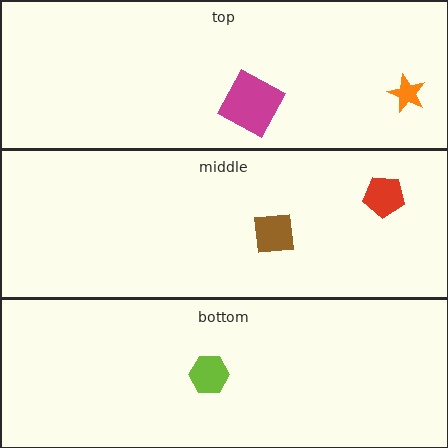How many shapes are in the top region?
2.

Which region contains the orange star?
The top region.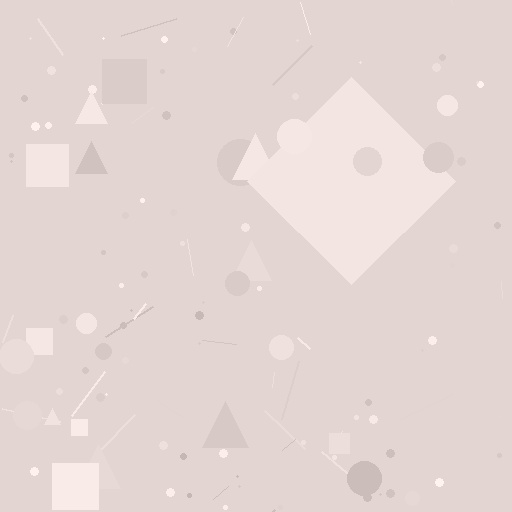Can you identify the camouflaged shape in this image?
The camouflaged shape is a diamond.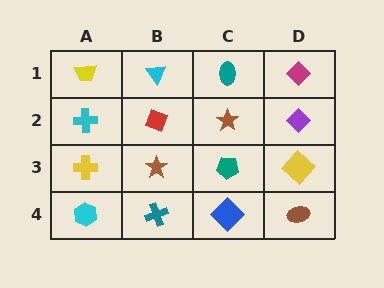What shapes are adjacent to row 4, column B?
A brown star (row 3, column B), a cyan hexagon (row 4, column A), a blue diamond (row 4, column C).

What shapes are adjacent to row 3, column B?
A red diamond (row 2, column B), a teal cross (row 4, column B), a yellow cross (row 3, column A), a teal pentagon (row 3, column C).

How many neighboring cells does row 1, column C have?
3.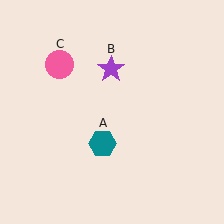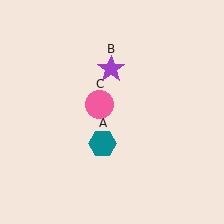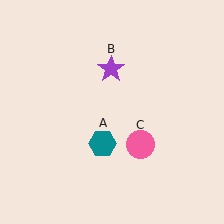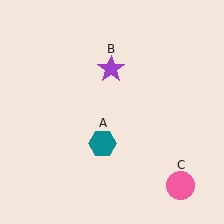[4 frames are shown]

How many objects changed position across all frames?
1 object changed position: pink circle (object C).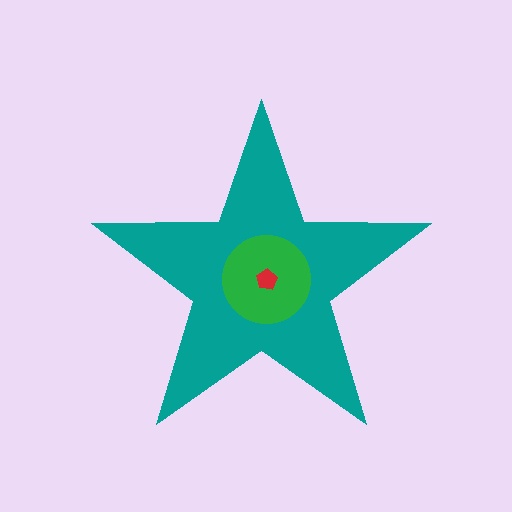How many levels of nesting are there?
3.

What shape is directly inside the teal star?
The green circle.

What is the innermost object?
The red pentagon.